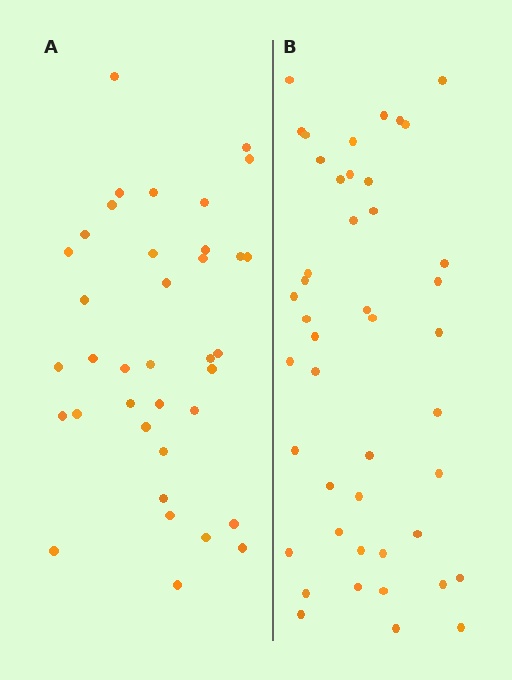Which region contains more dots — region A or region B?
Region B (the right region) has more dots.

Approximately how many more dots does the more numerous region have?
Region B has roughly 8 or so more dots than region A.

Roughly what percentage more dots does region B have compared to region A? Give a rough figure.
About 20% more.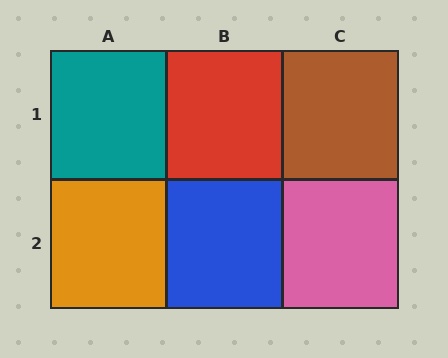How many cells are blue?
1 cell is blue.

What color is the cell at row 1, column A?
Teal.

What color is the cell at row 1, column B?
Red.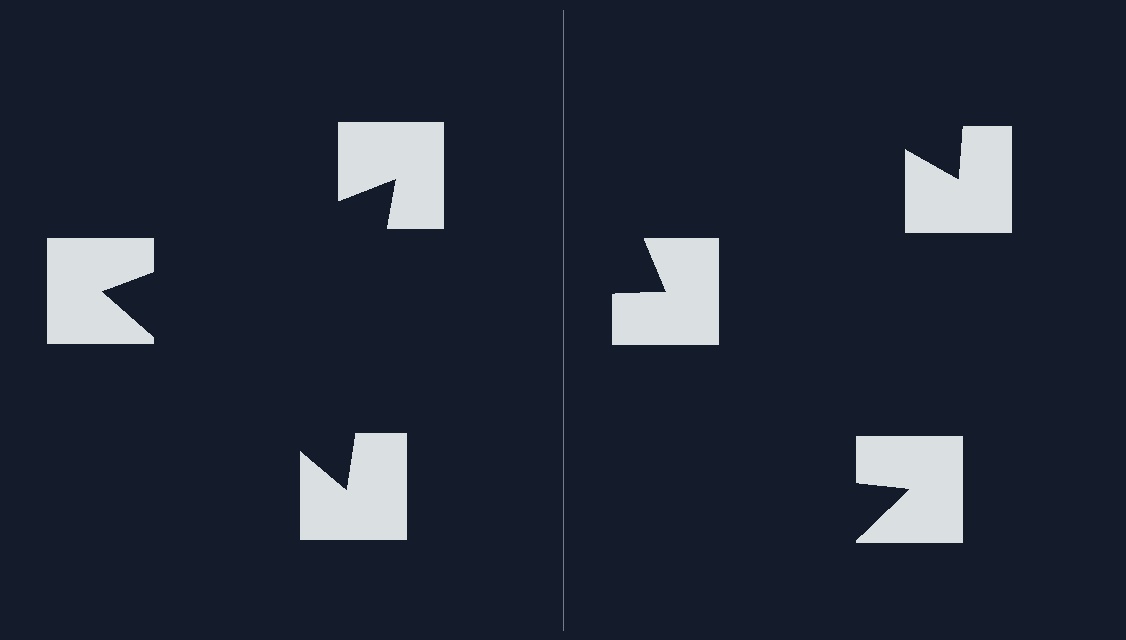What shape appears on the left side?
An illusory triangle.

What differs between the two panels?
The notched squares are positioned identically on both sides; only the wedge orientations differ. On the left they align to a triangle; on the right they are misaligned.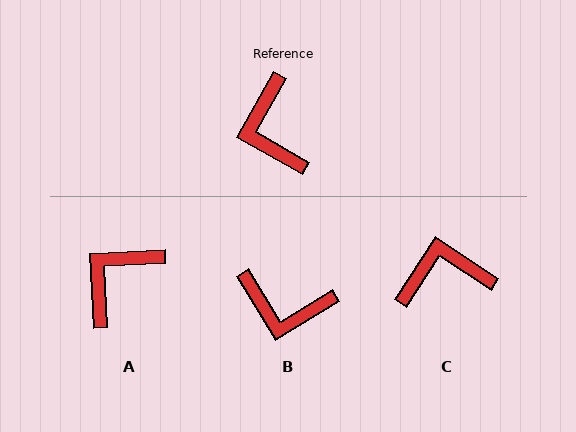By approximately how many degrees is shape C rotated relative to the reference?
Approximately 94 degrees clockwise.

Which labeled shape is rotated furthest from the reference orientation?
C, about 94 degrees away.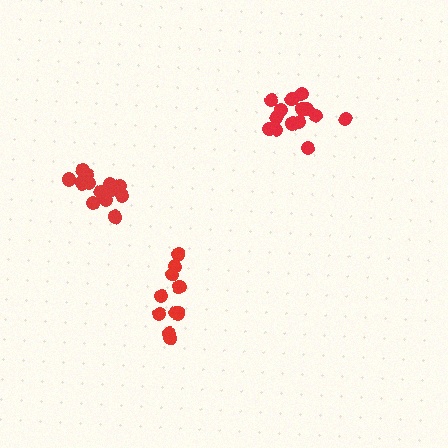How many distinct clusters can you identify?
There are 3 distinct clusters.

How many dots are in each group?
Group 1: 10 dots, Group 2: 15 dots, Group 3: 14 dots (39 total).